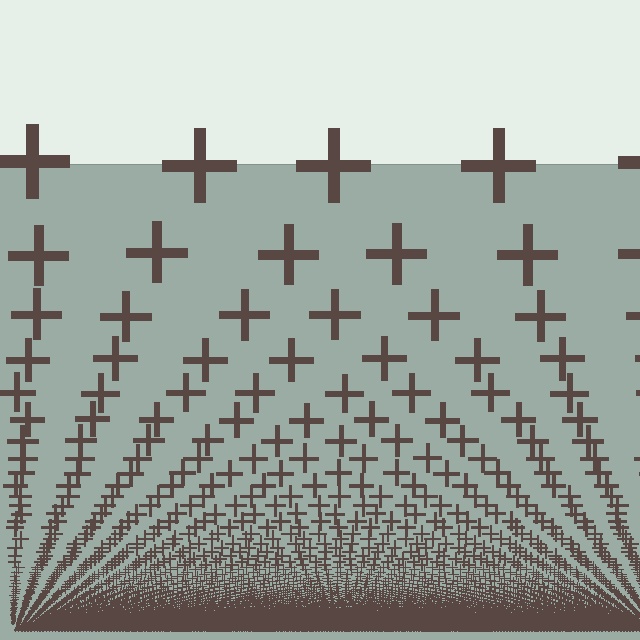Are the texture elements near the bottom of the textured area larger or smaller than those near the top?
Smaller. The gradient is inverted — elements near the bottom are smaller and denser.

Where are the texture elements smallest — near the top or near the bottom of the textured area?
Near the bottom.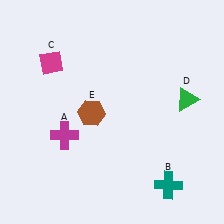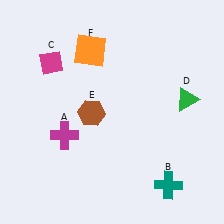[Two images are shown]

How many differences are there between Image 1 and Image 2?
There is 1 difference between the two images.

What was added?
An orange square (F) was added in Image 2.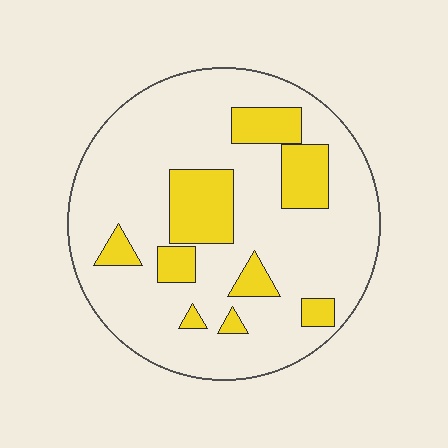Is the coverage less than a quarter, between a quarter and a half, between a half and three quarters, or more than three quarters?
Less than a quarter.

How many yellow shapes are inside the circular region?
9.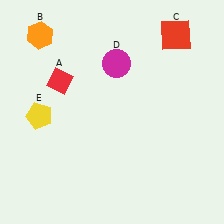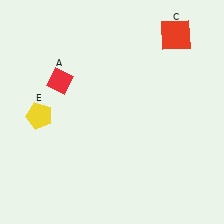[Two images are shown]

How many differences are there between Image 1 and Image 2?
There are 2 differences between the two images.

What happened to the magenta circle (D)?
The magenta circle (D) was removed in Image 2. It was in the top-right area of Image 1.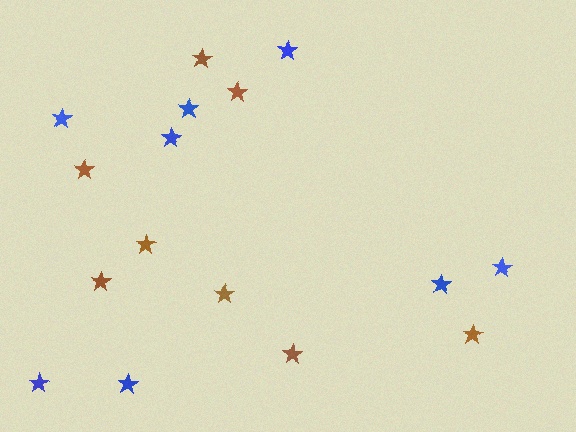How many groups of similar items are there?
There are 2 groups: one group of brown stars (8) and one group of blue stars (8).